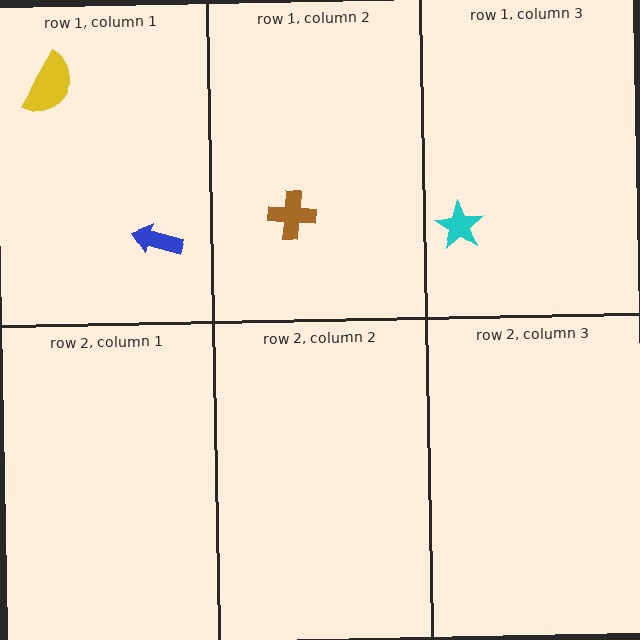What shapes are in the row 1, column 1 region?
The yellow semicircle, the blue arrow.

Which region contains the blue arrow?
The row 1, column 1 region.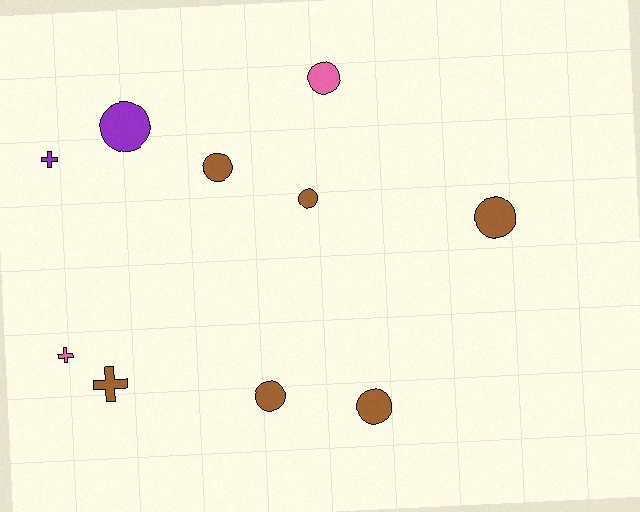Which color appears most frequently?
Brown, with 6 objects.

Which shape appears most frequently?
Circle, with 7 objects.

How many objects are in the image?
There are 10 objects.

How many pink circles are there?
There is 1 pink circle.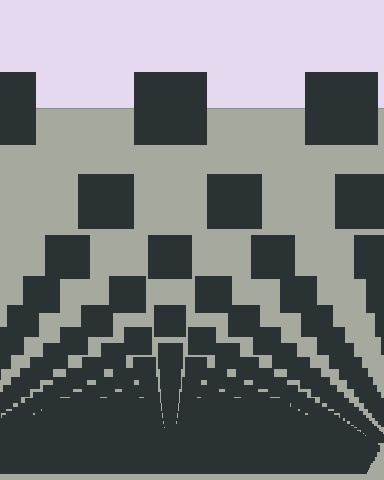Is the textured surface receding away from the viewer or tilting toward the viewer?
The surface appears to tilt toward the viewer. Texture elements get larger and sparser toward the top.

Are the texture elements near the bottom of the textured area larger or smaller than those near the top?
Smaller. The gradient is inverted — elements near the bottom are smaller and denser.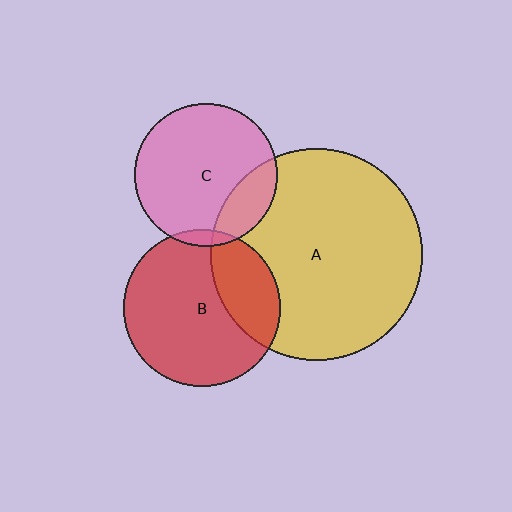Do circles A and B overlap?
Yes.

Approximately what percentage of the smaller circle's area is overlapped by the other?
Approximately 25%.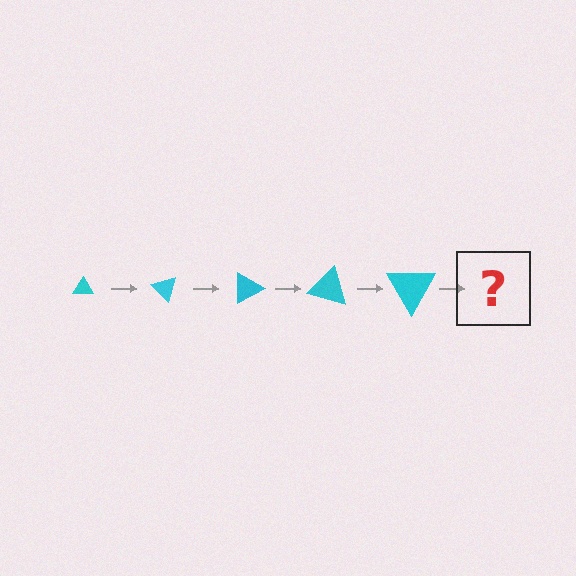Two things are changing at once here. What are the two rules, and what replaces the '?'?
The two rules are that the triangle grows larger each step and it rotates 45 degrees each step. The '?' should be a triangle, larger than the previous one and rotated 225 degrees from the start.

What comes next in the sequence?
The next element should be a triangle, larger than the previous one and rotated 225 degrees from the start.